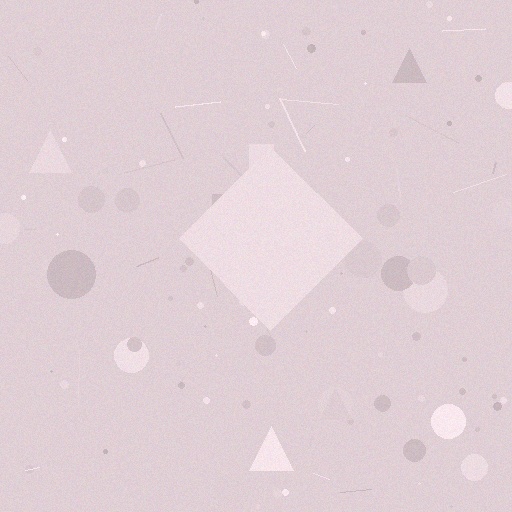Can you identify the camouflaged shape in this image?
The camouflaged shape is a diamond.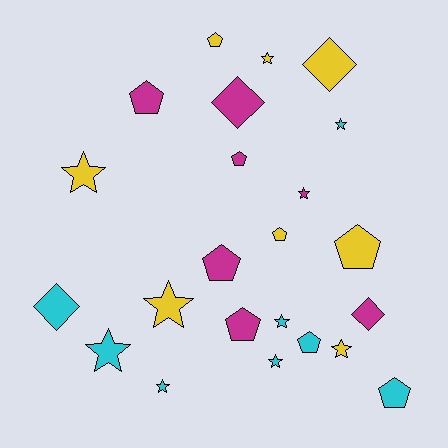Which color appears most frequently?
Yellow, with 8 objects.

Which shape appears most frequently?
Star, with 10 objects.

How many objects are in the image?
There are 23 objects.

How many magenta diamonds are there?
There are 2 magenta diamonds.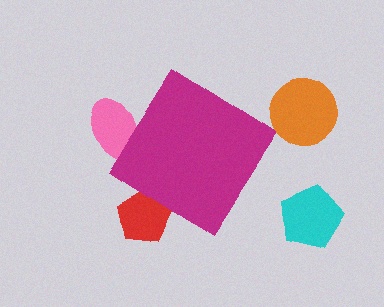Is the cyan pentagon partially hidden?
No, the cyan pentagon is fully visible.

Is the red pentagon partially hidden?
Yes, the red pentagon is partially hidden behind the magenta diamond.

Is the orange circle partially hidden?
No, the orange circle is fully visible.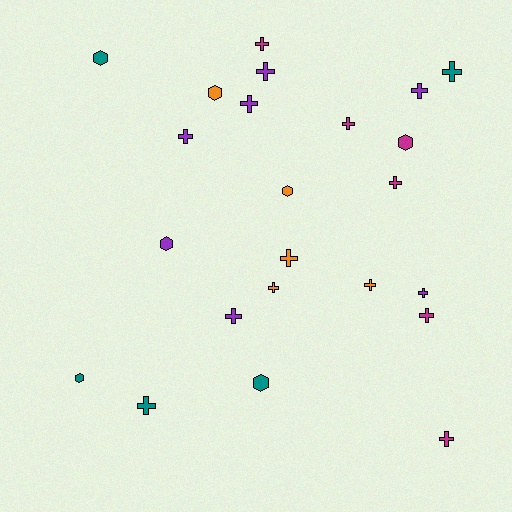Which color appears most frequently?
Purple, with 7 objects.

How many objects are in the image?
There are 23 objects.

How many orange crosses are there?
There are 3 orange crosses.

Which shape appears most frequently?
Cross, with 16 objects.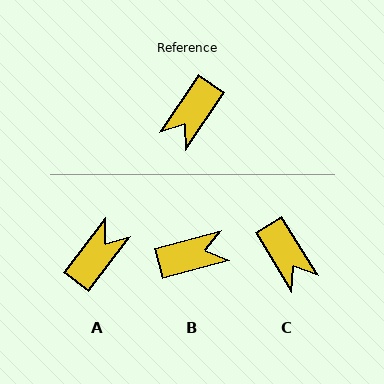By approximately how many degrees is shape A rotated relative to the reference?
Approximately 177 degrees counter-clockwise.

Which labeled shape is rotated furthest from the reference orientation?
A, about 177 degrees away.